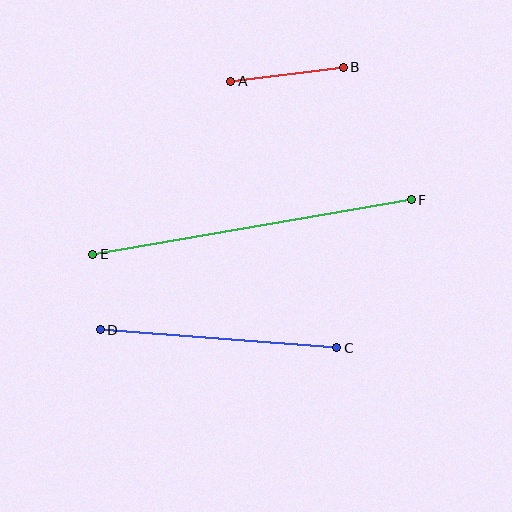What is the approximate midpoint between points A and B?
The midpoint is at approximately (287, 74) pixels.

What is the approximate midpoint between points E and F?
The midpoint is at approximately (252, 227) pixels.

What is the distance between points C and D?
The distance is approximately 237 pixels.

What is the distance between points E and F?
The distance is approximately 323 pixels.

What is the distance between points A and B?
The distance is approximately 113 pixels.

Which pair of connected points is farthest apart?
Points E and F are farthest apart.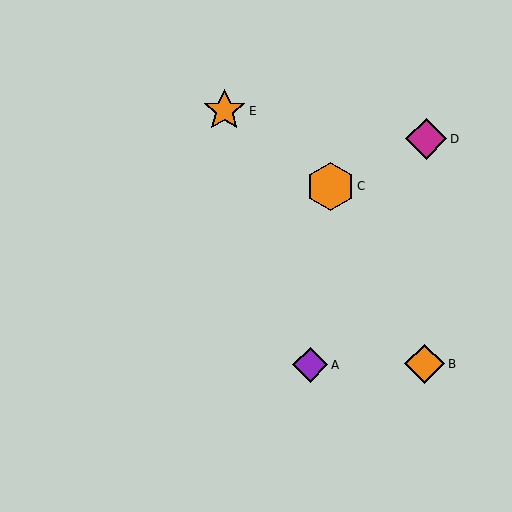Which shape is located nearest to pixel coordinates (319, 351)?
The purple diamond (labeled A) at (310, 365) is nearest to that location.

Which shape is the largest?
The orange hexagon (labeled C) is the largest.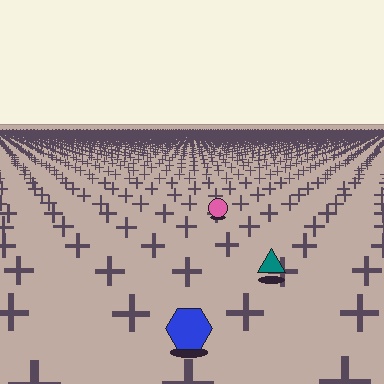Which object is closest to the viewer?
The blue hexagon is closest. The texture marks near it are larger and more spread out.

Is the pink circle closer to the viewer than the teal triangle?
No. The teal triangle is closer — you can tell from the texture gradient: the ground texture is coarser near it.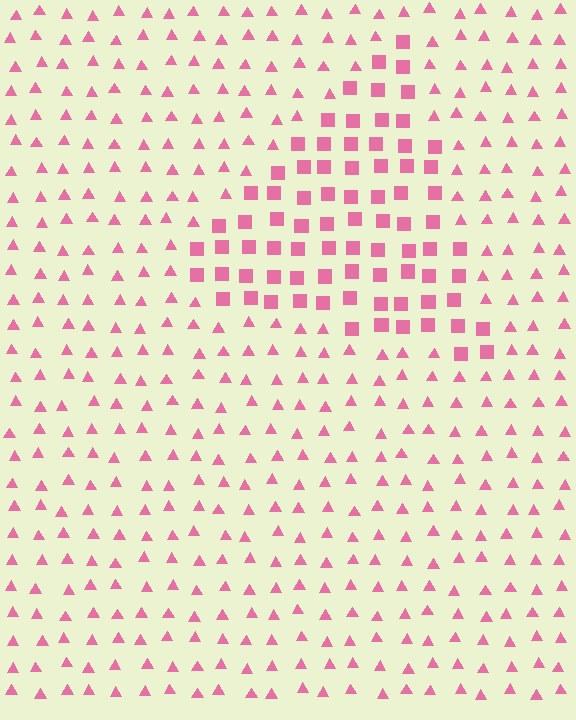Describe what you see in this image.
The image is filled with small pink elements arranged in a uniform grid. A triangle-shaped region contains squares, while the surrounding area contains triangles. The boundary is defined purely by the change in element shape.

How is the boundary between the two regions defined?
The boundary is defined by a change in element shape: squares inside vs. triangles outside. All elements share the same color and spacing.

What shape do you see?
I see a triangle.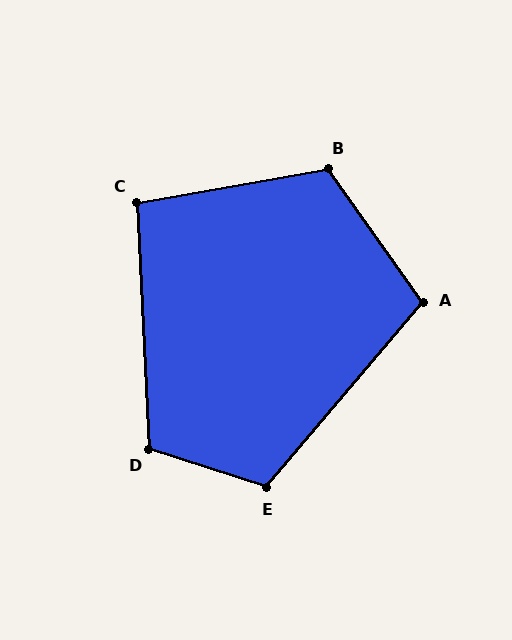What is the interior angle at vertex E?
Approximately 112 degrees (obtuse).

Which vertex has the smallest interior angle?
C, at approximately 97 degrees.